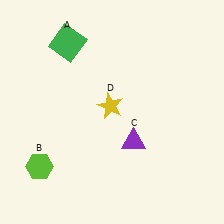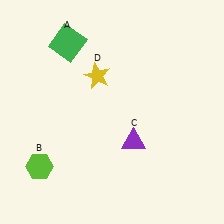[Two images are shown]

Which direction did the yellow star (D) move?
The yellow star (D) moved up.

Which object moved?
The yellow star (D) moved up.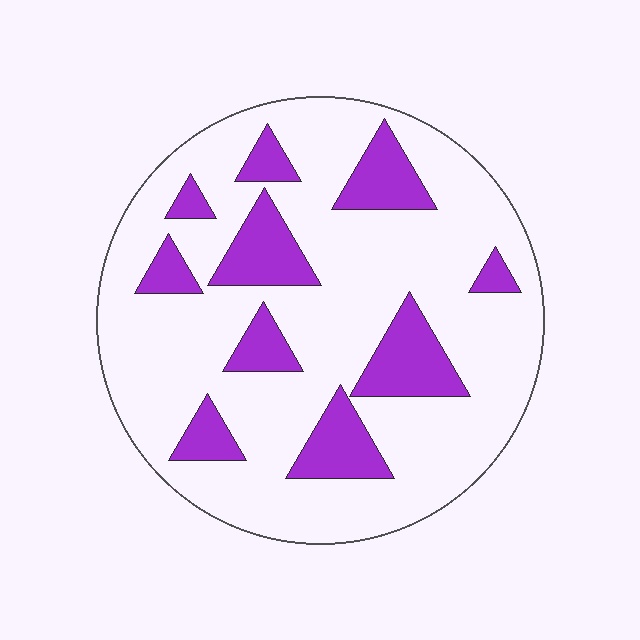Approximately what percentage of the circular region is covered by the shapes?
Approximately 20%.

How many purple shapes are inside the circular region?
10.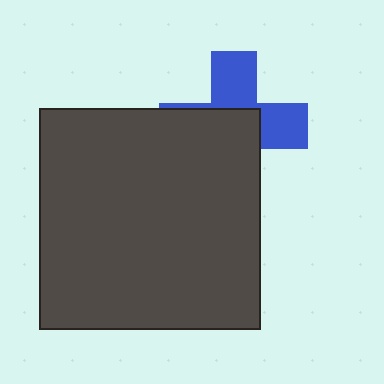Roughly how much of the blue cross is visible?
A small part of it is visible (roughly 43%).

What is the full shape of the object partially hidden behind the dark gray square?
The partially hidden object is a blue cross.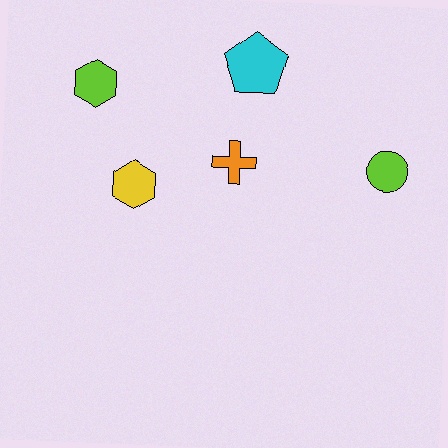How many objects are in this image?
There are 5 objects.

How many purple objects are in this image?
There are no purple objects.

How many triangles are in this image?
There are no triangles.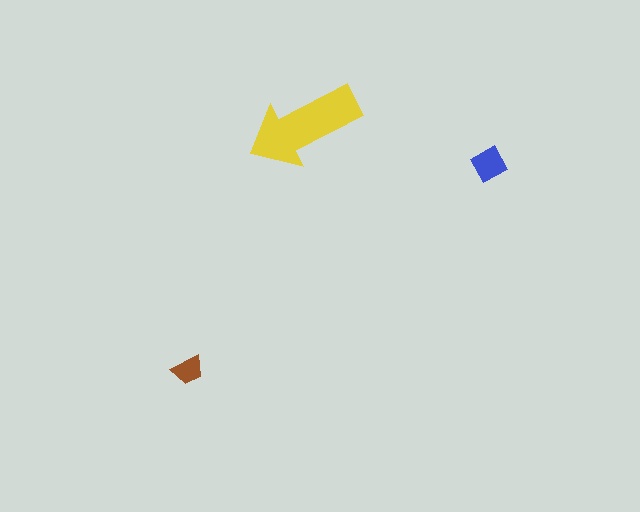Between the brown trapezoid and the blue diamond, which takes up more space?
The blue diamond.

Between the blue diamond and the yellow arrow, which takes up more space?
The yellow arrow.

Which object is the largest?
The yellow arrow.